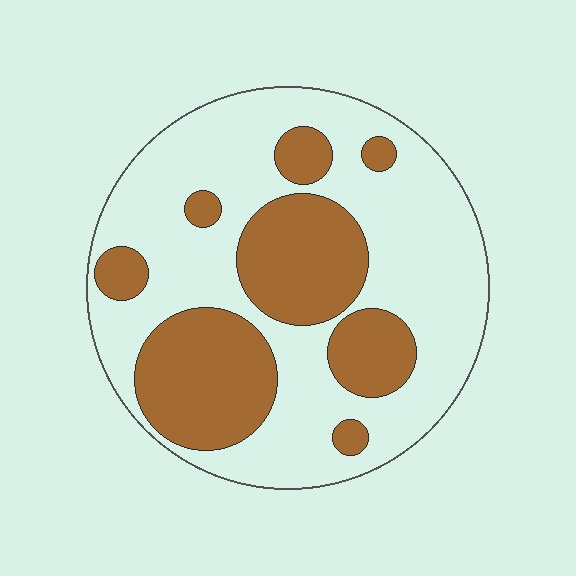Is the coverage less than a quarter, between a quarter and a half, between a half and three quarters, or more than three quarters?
Between a quarter and a half.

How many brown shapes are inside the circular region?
8.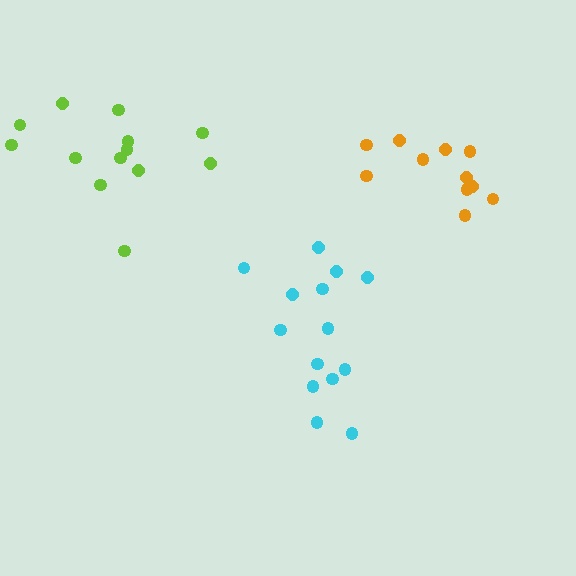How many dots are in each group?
Group 1: 11 dots, Group 2: 13 dots, Group 3: 14 dots (38 total).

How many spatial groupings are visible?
There are 3 spatial groupings.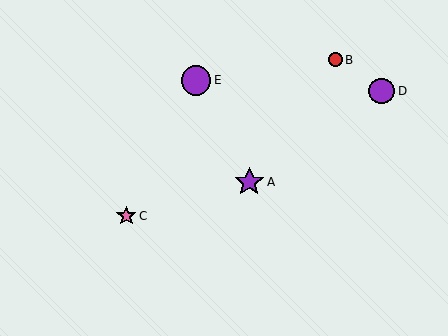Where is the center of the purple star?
The center of the purple star is at (249, 182).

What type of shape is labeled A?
Shape A is a purple star.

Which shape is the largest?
The purple circle (labeled E) is the largest.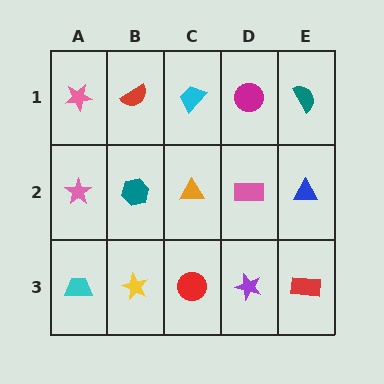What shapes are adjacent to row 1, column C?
An orange triangle (row 2, column C), a red semicircle (row 1, column B), a magenta circle (row 1, column D).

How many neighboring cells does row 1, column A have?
2.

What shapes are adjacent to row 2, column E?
A teal semicircle (row 1, column E), a red rectangle (row 3, column E), a pink rectangle (row 2, column D).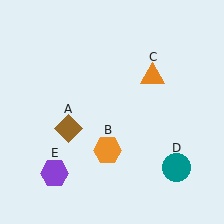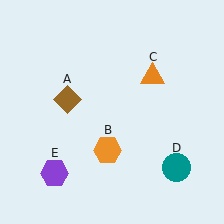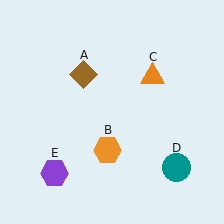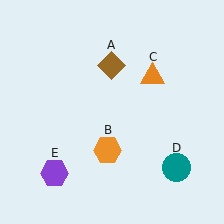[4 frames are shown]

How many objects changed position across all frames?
1 object changed position: brown diamond (object A).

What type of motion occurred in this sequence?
The brown diamond (object A) rotated clockwise around the center of the scene.